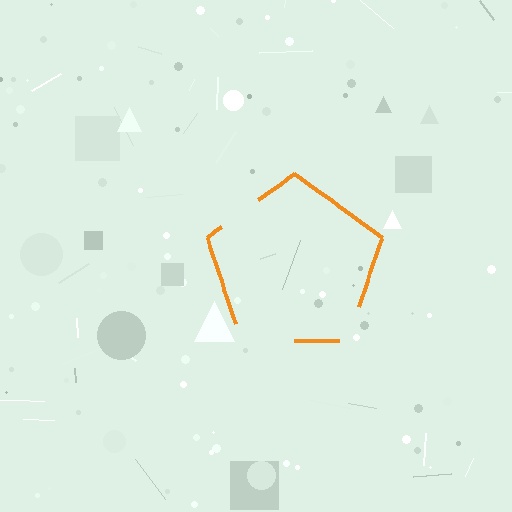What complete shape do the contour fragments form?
The contour fragments form a pentagon.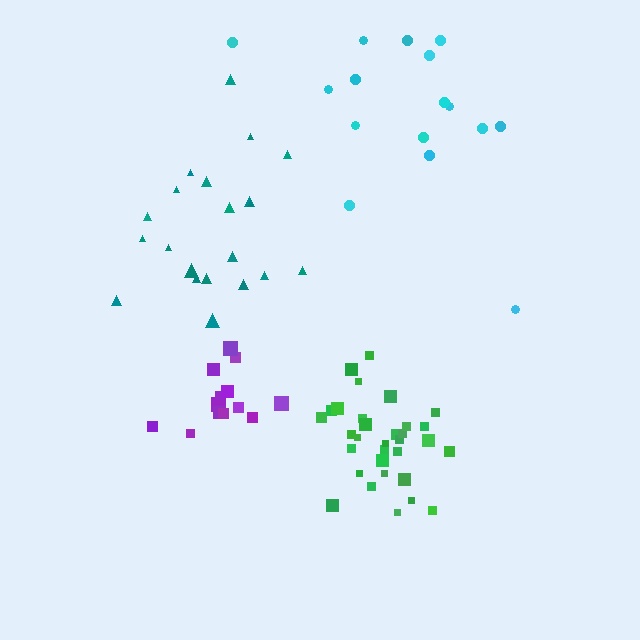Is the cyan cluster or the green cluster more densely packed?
Green.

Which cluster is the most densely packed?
Green.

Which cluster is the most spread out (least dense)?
Cyan.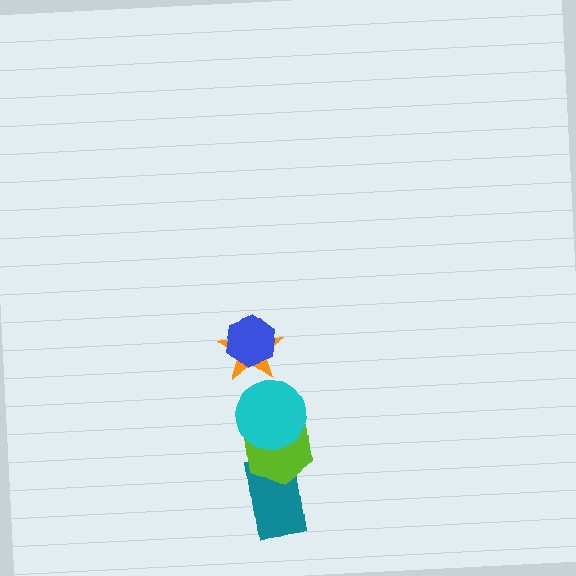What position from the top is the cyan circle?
The cyan circle is 3rd from the top.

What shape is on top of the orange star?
The blue hexagon is on top of the orange star.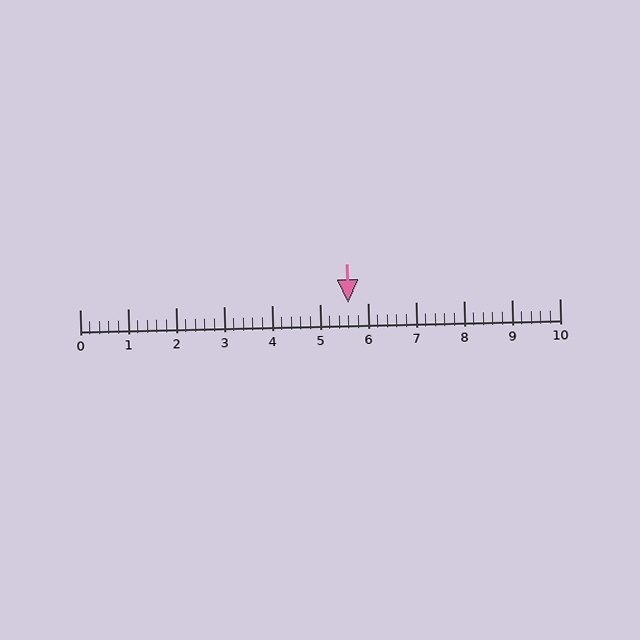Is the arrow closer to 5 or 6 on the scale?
The arrow is closer to 6.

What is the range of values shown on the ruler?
The ruler shows values from 0 to 10.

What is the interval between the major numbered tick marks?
The major tick marks are spaced 1 units apart.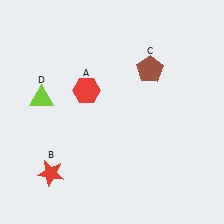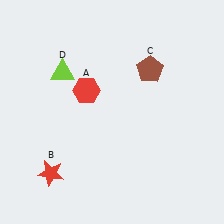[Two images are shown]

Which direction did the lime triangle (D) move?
The lime triangle (D) moved up.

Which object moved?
The lime triangle (D) moved up.